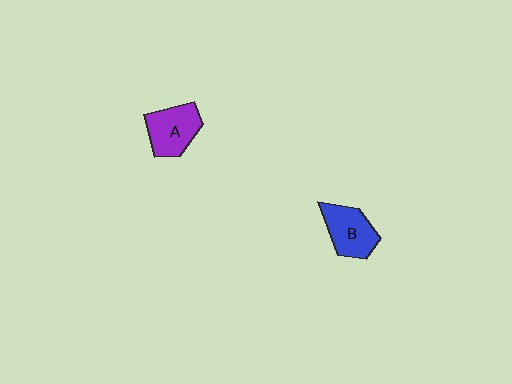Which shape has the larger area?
Shape A (purple).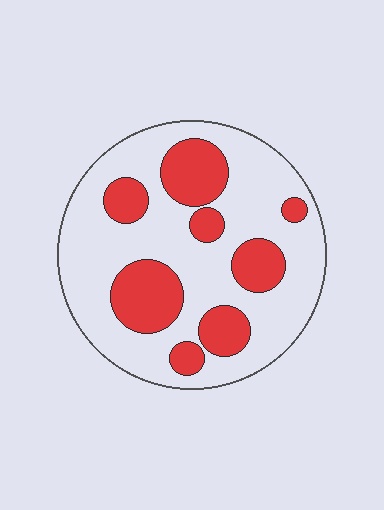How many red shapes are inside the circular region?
8.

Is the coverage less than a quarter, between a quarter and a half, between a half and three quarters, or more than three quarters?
Between a quarter and a half.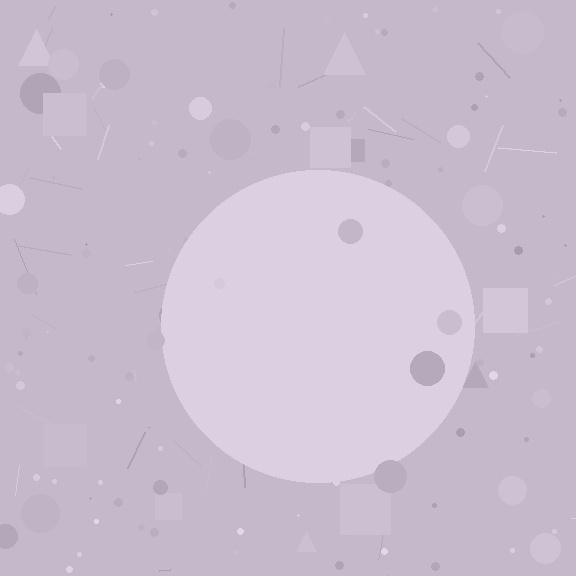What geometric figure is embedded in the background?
A circle is embedded in the background.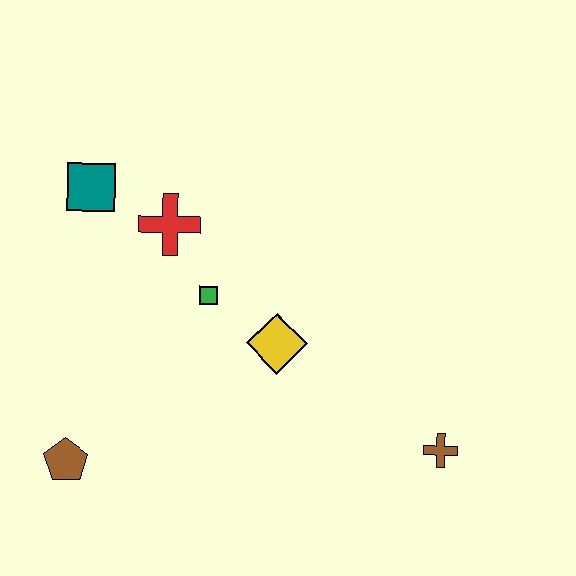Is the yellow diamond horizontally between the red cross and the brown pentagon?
No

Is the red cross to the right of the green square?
No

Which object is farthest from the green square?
The brown cross is farthest from the green square.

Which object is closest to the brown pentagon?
The green square is closest to the brown pentagon.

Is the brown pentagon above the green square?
No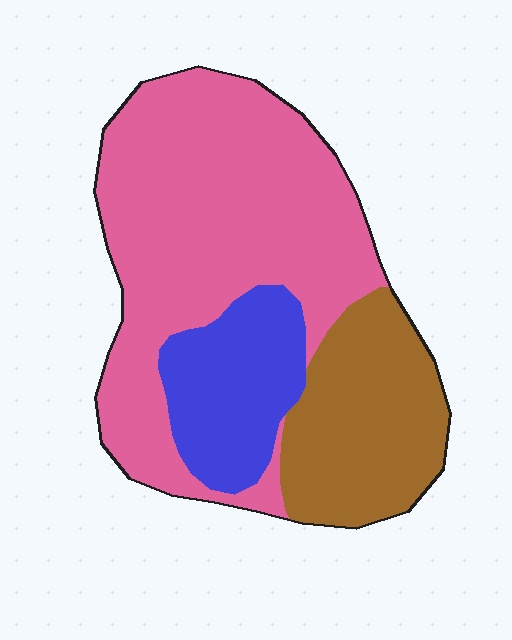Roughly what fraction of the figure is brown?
Brown covers 25% of the figure.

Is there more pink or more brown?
Pink.